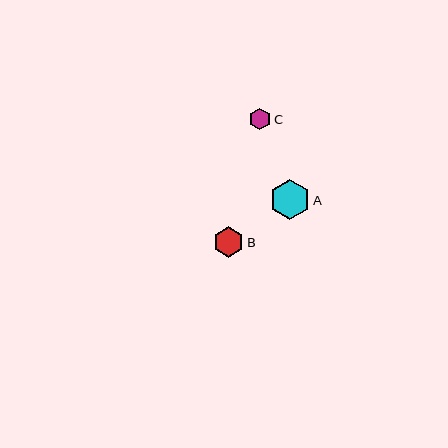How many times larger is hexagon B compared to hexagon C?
Hexagon B is approximately 1.4 times the size of hexagon C.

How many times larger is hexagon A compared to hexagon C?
Hexagon A is approximately 1.9 times the size of hexagon C.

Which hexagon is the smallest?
Hexagon C is the smallest with a size of approximately 22 pixels.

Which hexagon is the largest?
Hexagon A is the largest with a size of approximately 40 pixels.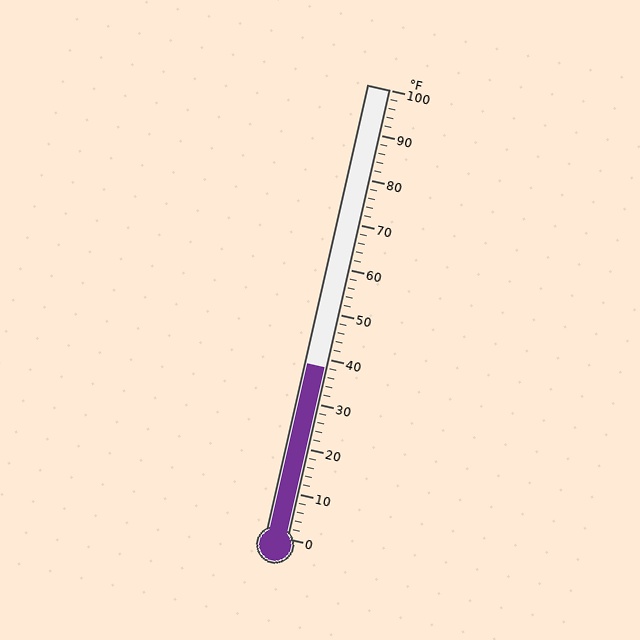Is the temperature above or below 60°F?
The temperature is below 60°F.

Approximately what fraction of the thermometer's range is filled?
The thermometer is filled to approximately 40% of its range.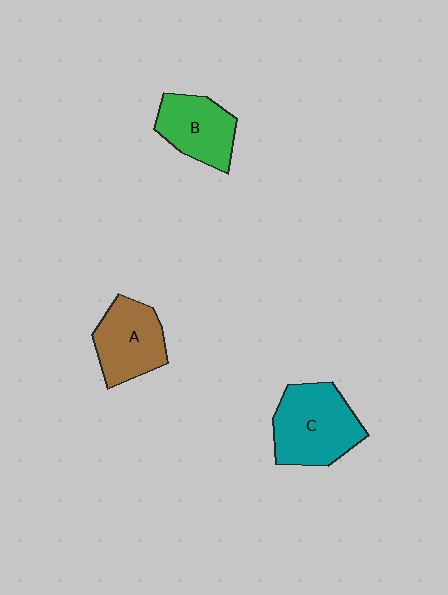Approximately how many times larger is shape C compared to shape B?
Approximately 1.4 times.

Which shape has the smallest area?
Shape B (green).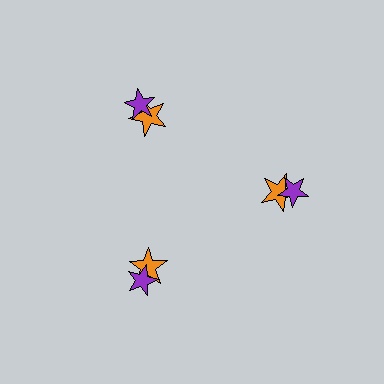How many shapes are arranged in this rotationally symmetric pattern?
There are 6 shapes, arranged in 3 groups of 2.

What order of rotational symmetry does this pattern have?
This pattern has 3-fold rotational symmetry.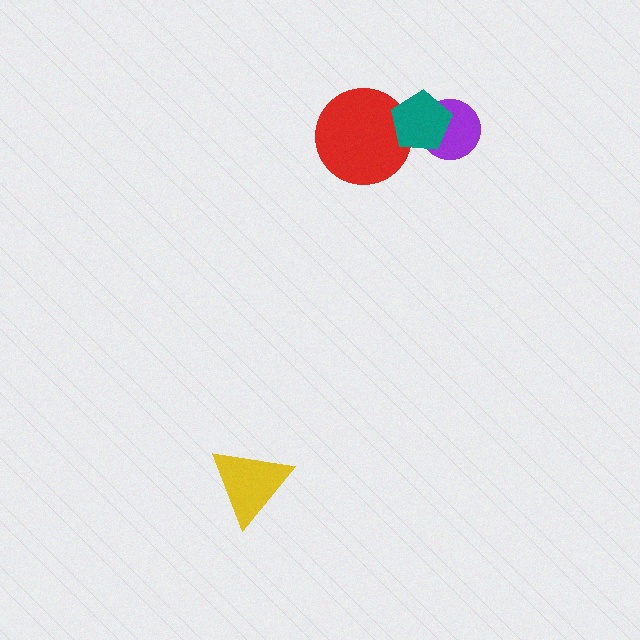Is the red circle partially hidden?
Yes, it is partially covered by another shape.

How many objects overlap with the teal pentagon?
2 objects overlap with the teal pentagon.